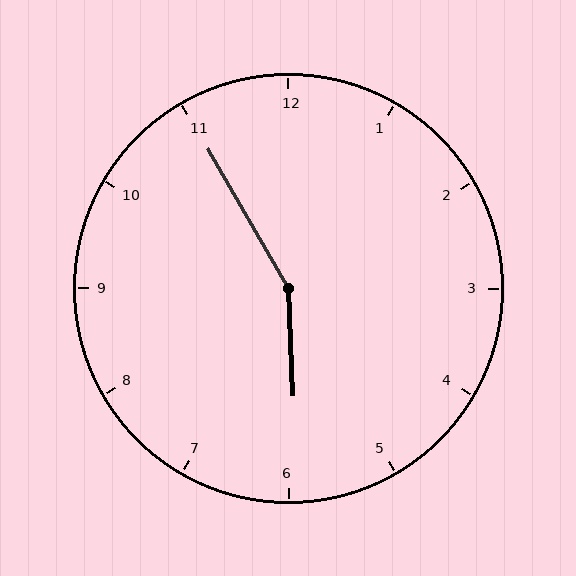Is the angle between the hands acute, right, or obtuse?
It is obtuse.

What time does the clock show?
5:55.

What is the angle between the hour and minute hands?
Approximately 152 degrees.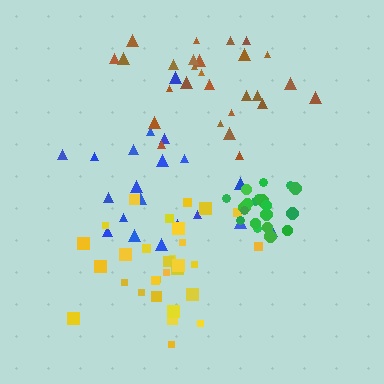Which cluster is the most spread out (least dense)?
Blue.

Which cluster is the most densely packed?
Green.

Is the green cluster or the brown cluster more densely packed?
Green.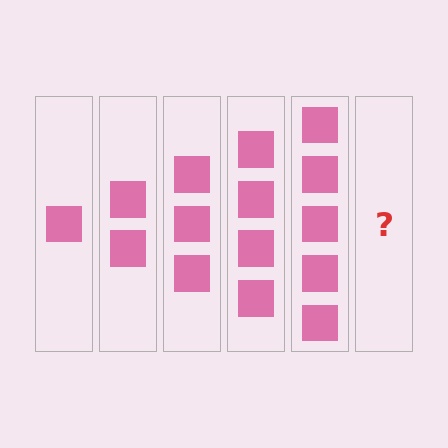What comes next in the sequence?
The next element should be 6 squares.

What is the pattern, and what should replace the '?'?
The pattern is that each step adds one more square. The '?' should be 6 squares.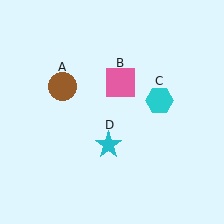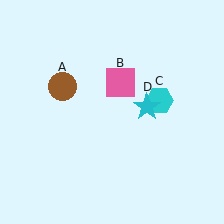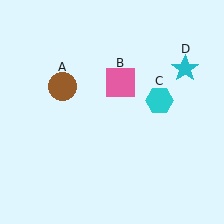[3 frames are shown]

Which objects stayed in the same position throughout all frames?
Brown circle (object A) and pink square (object B) and cyan hexagon (object C) remained stationary.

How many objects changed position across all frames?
1 object changed position: cyan star (object D).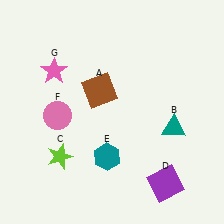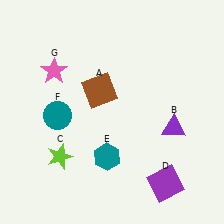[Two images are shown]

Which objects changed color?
B changed from teal to purple. F changed from pink to teal.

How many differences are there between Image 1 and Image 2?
There are 2 differences between the two images.